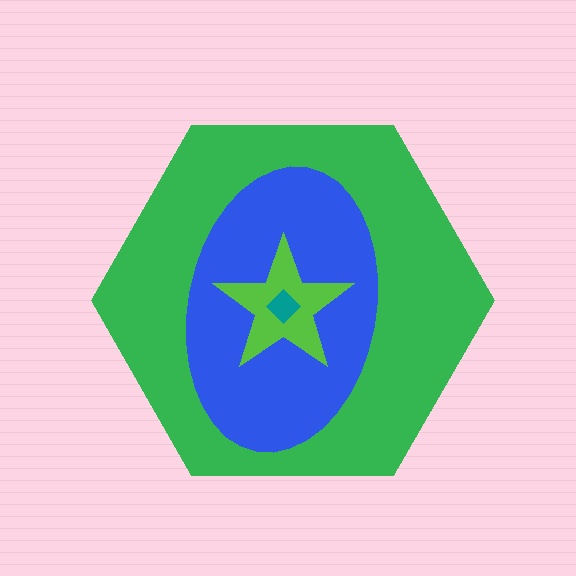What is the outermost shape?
The green hexagon.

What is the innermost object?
The teal diamond.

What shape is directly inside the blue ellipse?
The lime star.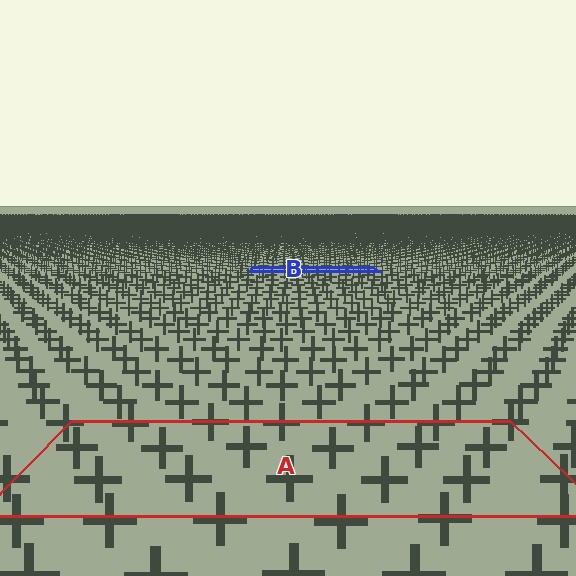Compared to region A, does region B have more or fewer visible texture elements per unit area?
Region B has more texture elements per unit area — they are packed more densely because it is farther away.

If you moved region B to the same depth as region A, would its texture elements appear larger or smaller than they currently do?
They would appear larger. At a closer depth, the same texture elements are projected at a bigger on-screen size.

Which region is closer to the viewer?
Region A is closer. The texture elements there are larger and more spread out.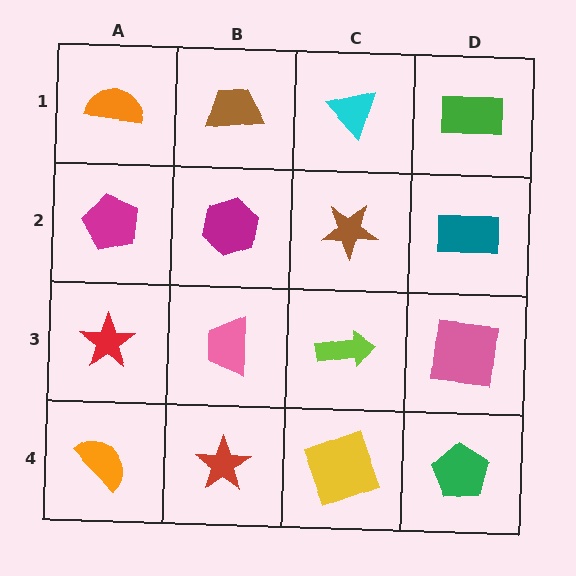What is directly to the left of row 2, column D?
A brown star.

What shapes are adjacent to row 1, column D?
A teal rectangle (row 2, column D), a cyan triangle (row 1, column C).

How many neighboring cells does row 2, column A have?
3.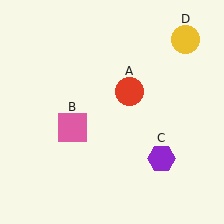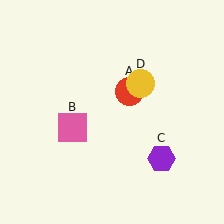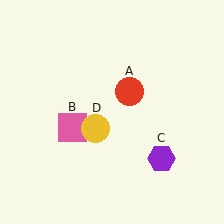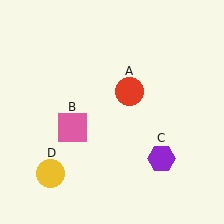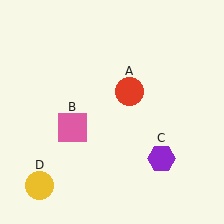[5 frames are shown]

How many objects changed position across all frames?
1 object changed position: yellow circle (object D).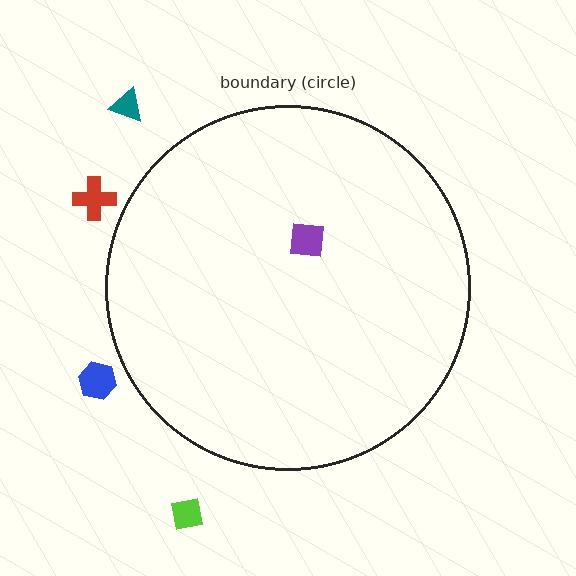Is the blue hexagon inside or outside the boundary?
Outside.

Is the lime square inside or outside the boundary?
Outside.